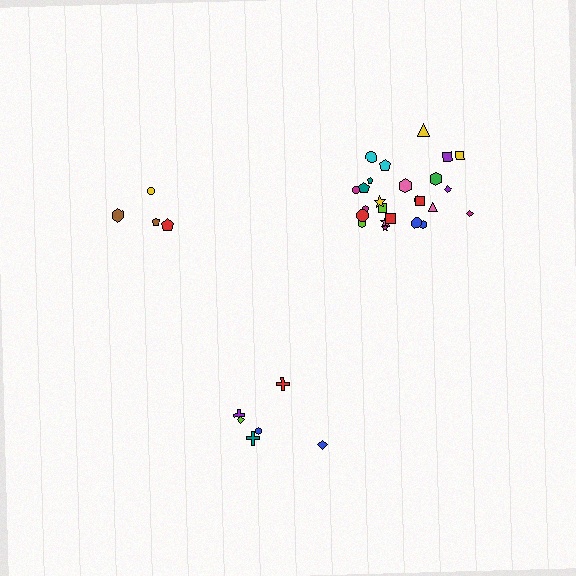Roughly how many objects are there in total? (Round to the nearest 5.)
Roughly 35 objects in total.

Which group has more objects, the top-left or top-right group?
The top-right group.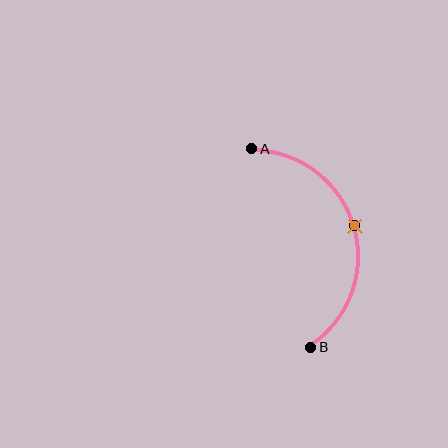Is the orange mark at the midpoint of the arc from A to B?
Yes. The orange mark lies on the arc at equal arc-length from both A and B — it is the arc midpoint.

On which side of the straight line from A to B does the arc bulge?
The arc bulges to the right of the straight line connecting A and B.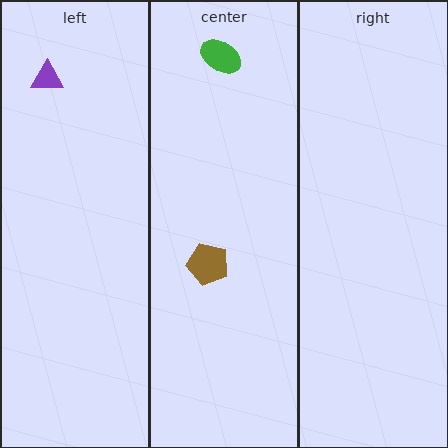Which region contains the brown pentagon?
The center region.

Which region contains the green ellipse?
The center region.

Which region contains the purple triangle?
The left region.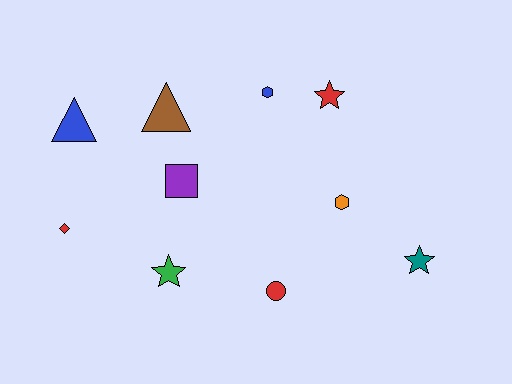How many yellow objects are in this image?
There are no yellow objects.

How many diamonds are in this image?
There is 1 diamond.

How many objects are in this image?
There are 10 objects.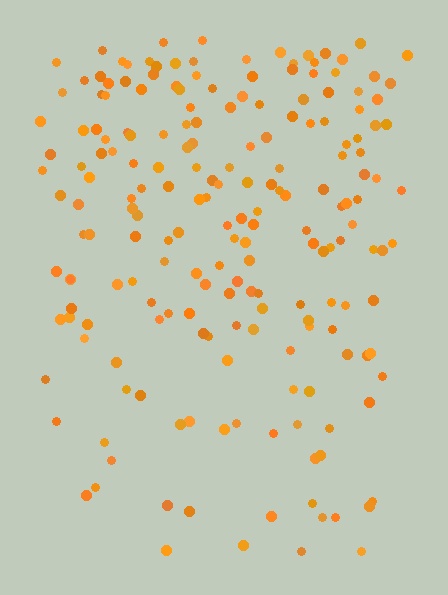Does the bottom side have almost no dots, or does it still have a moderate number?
Still a moderate number, just noticeably fewer than the top.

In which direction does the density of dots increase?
From bottom to top, with the top side densest.